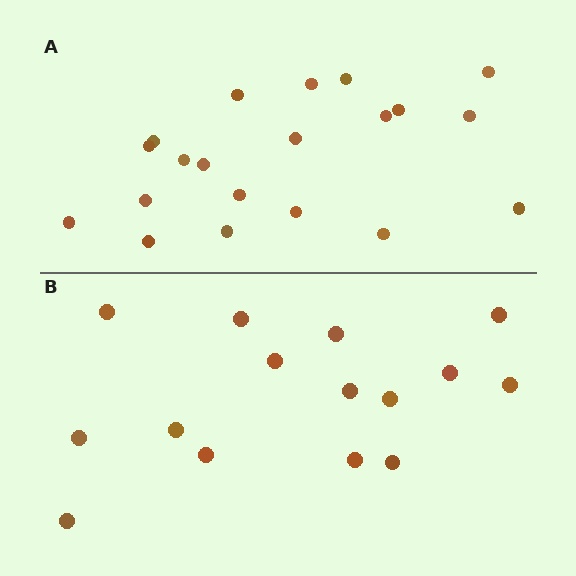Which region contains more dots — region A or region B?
Region A (the top region) has more dots.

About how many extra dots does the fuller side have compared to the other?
Region A has about 5 more dots than region B.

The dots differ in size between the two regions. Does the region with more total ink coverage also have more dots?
No. Region B has more total ink coverage because its dots are larger, but region A actually contains more individual dots. Total area can be misleading — the number of items is what matters here.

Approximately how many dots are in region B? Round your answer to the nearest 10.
About 20 dots. (The exact count is 15, which rounds to 20.)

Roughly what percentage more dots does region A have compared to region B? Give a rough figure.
About 35% more.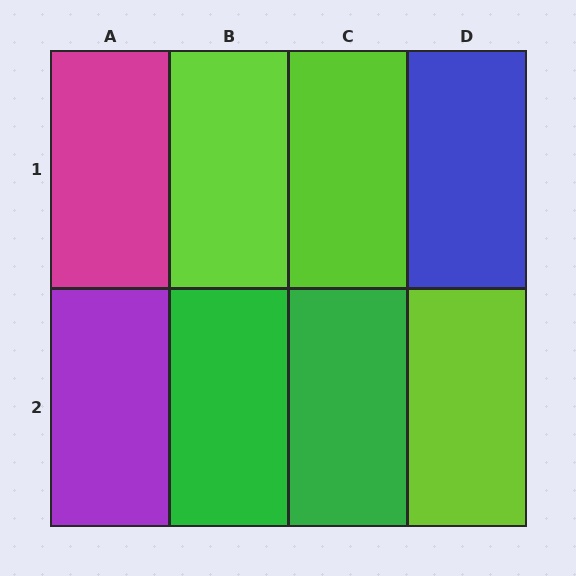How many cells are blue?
1 cell is blue.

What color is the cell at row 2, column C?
Green.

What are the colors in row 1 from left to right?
Magenta, lime, lime, blue.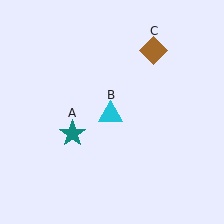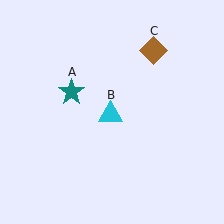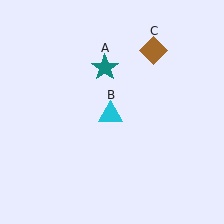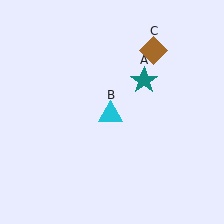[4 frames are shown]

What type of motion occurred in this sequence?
The teal star (object A) rotated clockwise around the center of the scene.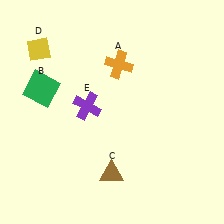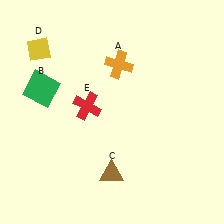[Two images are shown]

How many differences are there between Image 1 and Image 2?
There is 1 difference between the two images.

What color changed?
The cross (E) changed from purple in Image 1 to red in Image 2.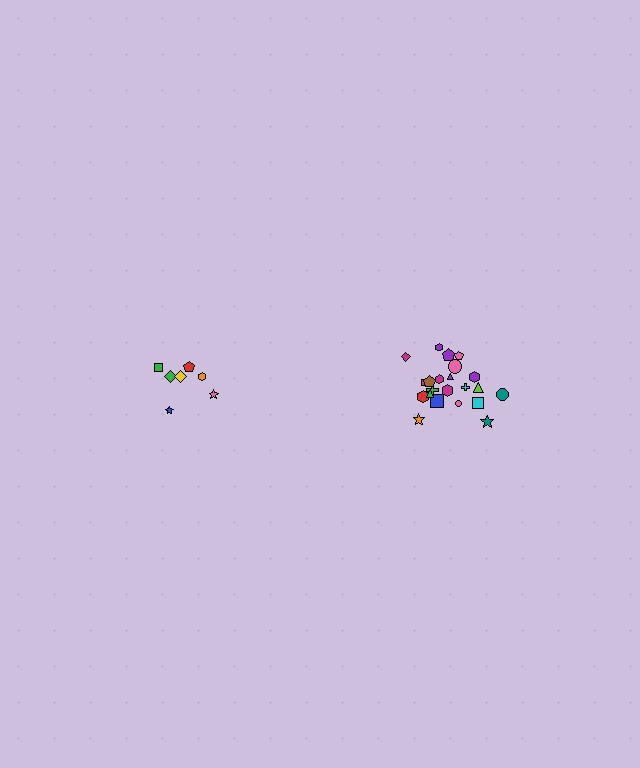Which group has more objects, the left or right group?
The right group.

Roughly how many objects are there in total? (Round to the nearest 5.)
Roughly 30 objects in total.